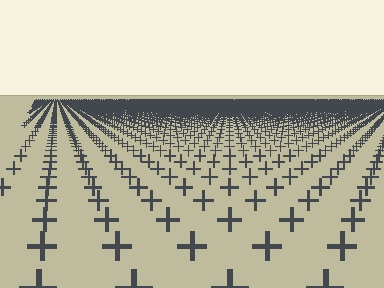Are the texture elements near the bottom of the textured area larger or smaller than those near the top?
Larger. Near the bottom, elements are closer to the viewer and appear at a bigger on-screen size.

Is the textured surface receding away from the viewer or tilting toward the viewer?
The surface is receding away from the viewer. Texture elements get smaller and denser toward the top.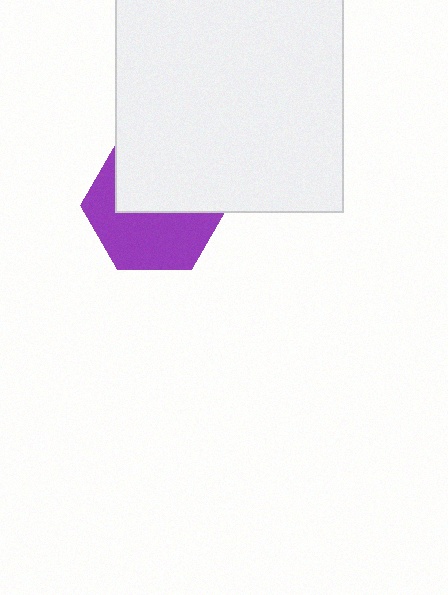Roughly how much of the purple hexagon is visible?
About half of it is visible (roughly 51%).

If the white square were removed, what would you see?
You would see the complete purple hexagon.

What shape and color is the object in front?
The object in front is a white square.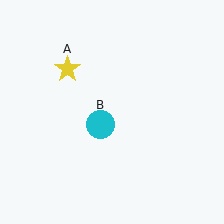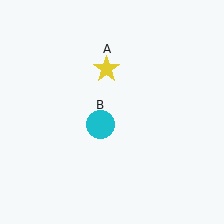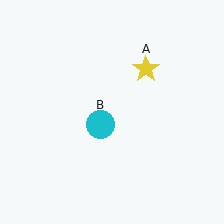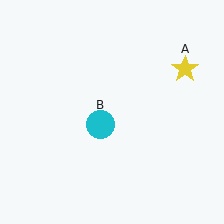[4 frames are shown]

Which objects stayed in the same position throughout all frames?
Cyan circle (object B) remained stationary.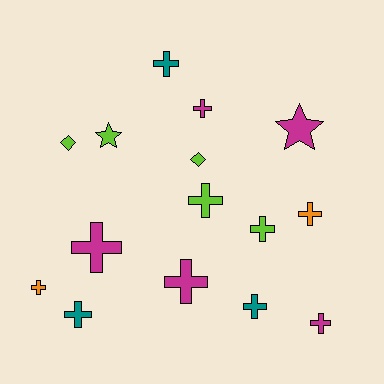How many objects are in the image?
There are 15 objects.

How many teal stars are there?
There are no teal stars.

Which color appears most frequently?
Lime, with 5 objects.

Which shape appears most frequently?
Cross, with 11 objects.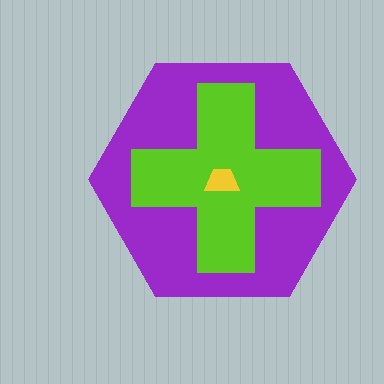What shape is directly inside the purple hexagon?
The lime cross.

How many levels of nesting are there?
3.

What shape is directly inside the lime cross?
The yellow trapezoid.